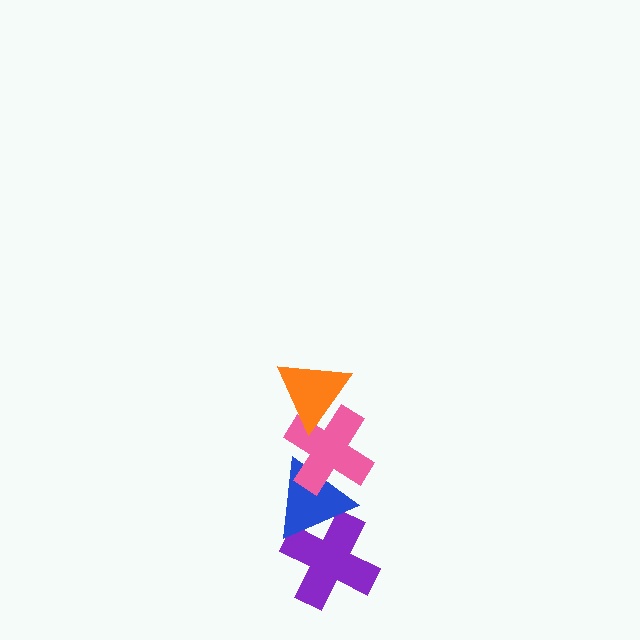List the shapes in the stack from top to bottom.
From top to bottom: the orange triangle, the pink cross, the blue triangle, the purple cross.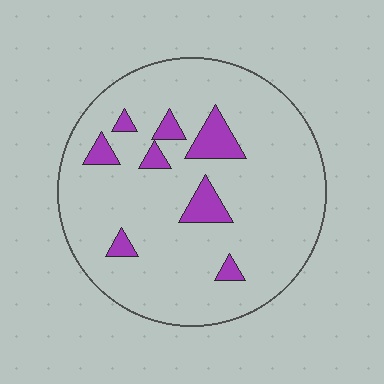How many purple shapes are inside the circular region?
8.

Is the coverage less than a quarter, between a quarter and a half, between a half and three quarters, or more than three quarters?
Less than a quarter.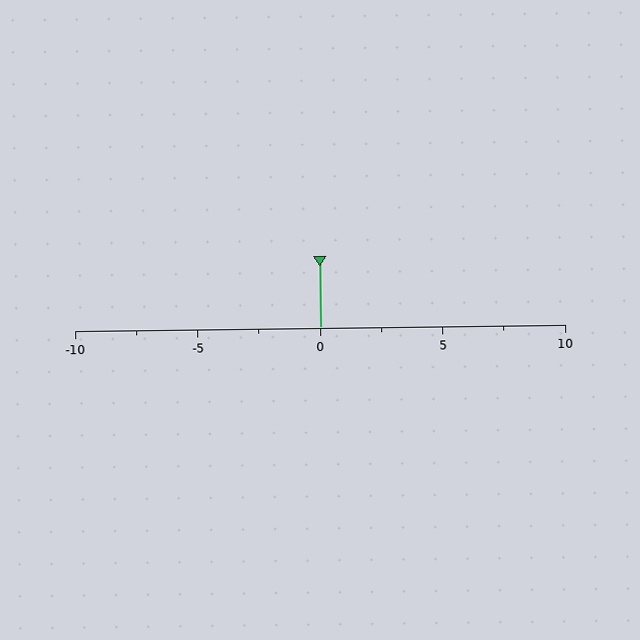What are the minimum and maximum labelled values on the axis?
The axis runs from -10 to 10.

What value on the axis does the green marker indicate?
The marker indicates approximately 0.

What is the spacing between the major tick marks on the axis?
The major ticks are spaced 5 apart.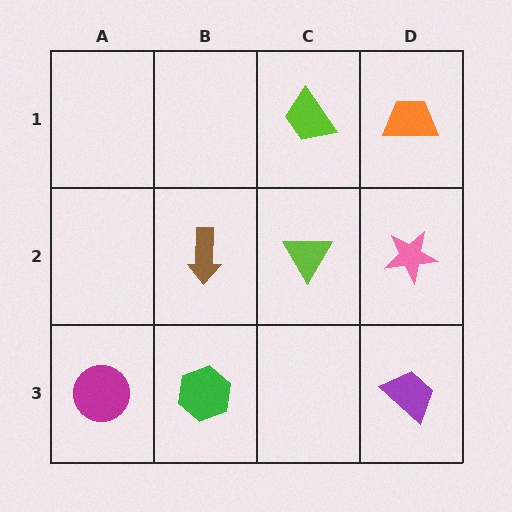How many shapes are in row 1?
2 shapes.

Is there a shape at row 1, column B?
No, that cell is empty.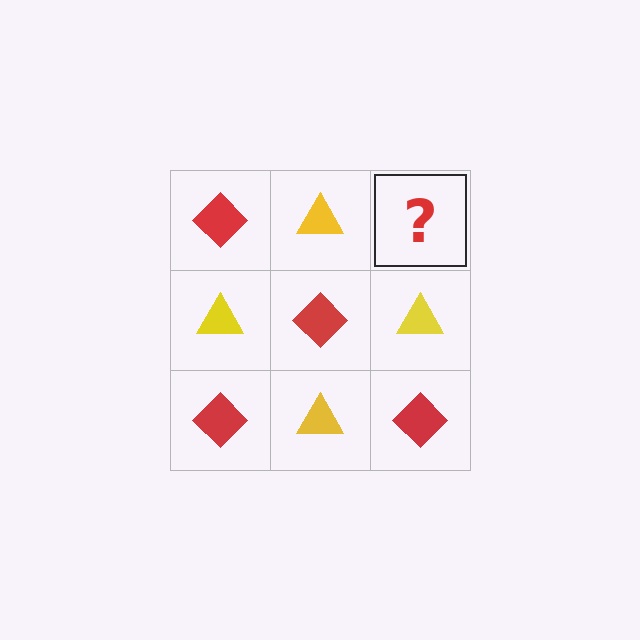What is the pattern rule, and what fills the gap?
The rule is that it alternates red diamond and yellow triangle in a checkerboard pattern. The gap should be filled with a red diamond.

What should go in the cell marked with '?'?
The missing cell should contain a red diamond.